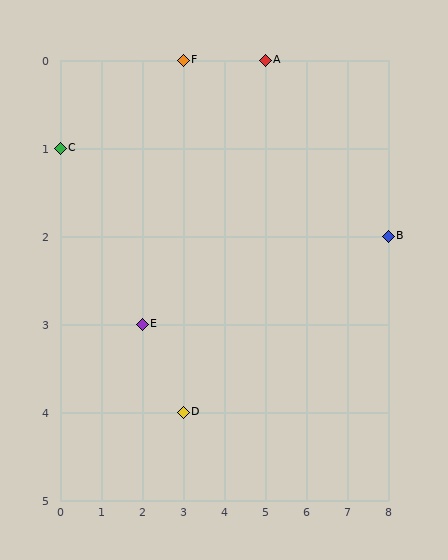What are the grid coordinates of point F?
Point F is at grid coordinates (3, 0).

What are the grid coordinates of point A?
Point A is at grid coordinates (5, 0).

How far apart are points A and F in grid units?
Points A and F are 2 columns apart.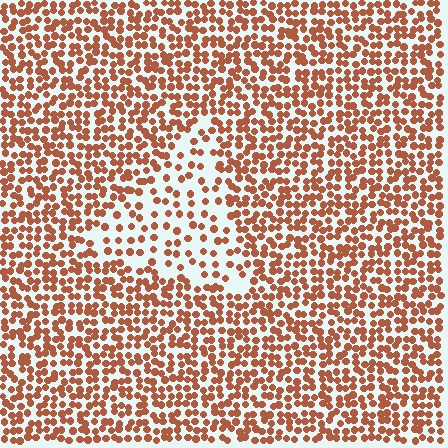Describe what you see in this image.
The image contains small brown elements arranged at two different densities. A triangle-shaped region is visible where the elements are less densely packed than the surrounding area.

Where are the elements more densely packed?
The elements are more densely packed outside the triangle boundary.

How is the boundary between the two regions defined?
The boundary is defined by a change in element density (approximately 2.2x ratio). All elements are the same color, size, and shape.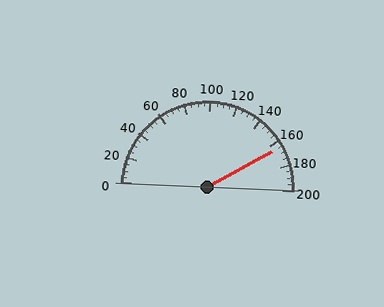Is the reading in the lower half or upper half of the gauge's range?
The reading is in the upper half of the range (0 to 200).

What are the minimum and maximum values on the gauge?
The gauge ranges from 0 to 200.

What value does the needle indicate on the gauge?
The needle indicates approximately 165.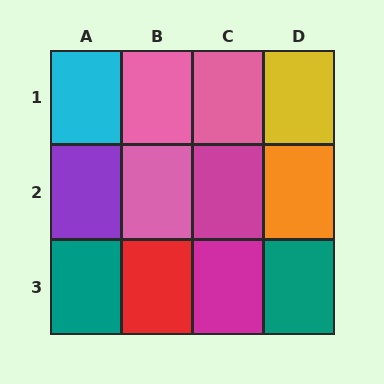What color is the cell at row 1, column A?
Cyan.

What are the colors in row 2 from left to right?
Purple, pink, magenta, orange.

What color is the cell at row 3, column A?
Teal.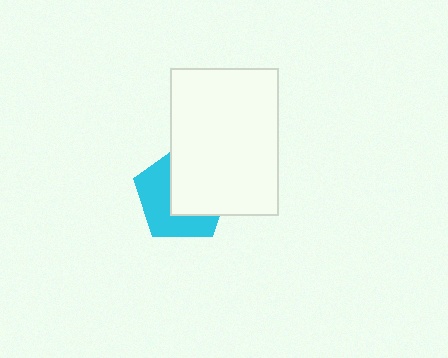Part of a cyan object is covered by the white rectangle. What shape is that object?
It is a pentagon.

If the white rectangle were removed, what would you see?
You would see the complete cyan pentagon.